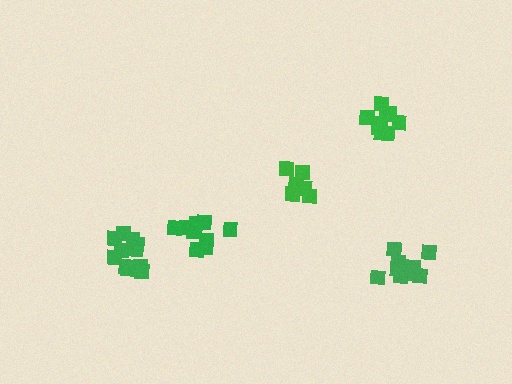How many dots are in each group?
Group 1: 9 dots, Group 2: 12 dots, Group 3: 10 dots, Group 4: 10 dots, Group 5: 6 dots (47 total).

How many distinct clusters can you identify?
There are 5 distinct clusters.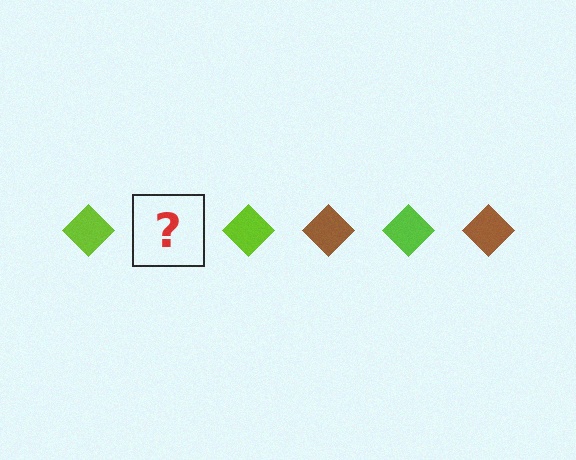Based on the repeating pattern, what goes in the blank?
The blank should be a brown diamond.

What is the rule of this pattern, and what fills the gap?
The rule is that the pattern cycles through lime, brown diamonds. The gap should be filled with a brown diamond.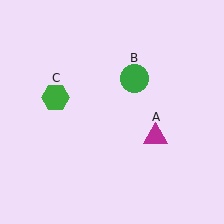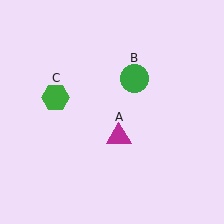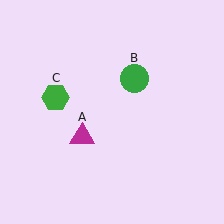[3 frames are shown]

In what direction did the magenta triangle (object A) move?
The magenta triangle (object A) moved left.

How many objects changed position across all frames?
1 object changed position: magenta triangle (object A).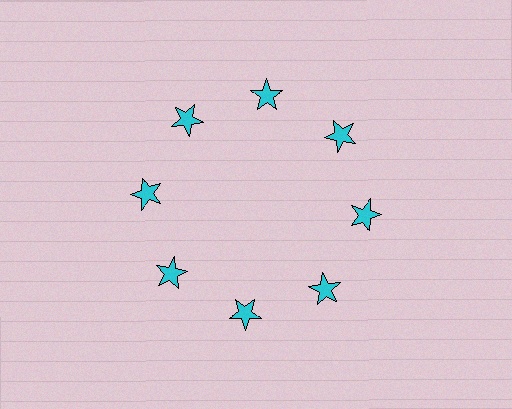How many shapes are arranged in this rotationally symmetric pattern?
There are 8 shapes, arranged in 8 groups of 1.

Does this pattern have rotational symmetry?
Yes, this pattern has 8-fold rotational symmetry. It looks the same after rotating 45 degrees around the center.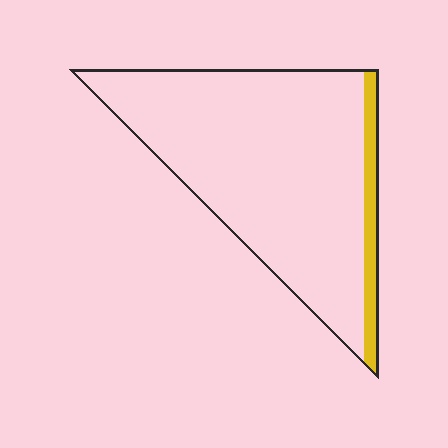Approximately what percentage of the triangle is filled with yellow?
Approximately 10%.